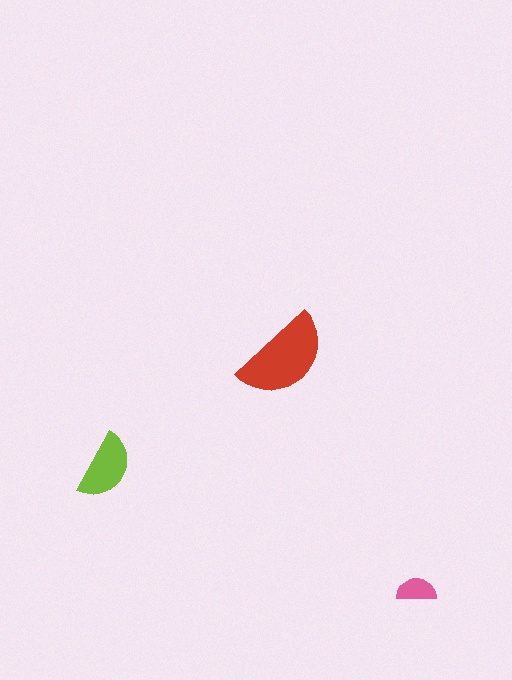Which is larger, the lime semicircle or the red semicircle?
The red one.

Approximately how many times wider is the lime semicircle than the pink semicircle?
About 1.5 times wider.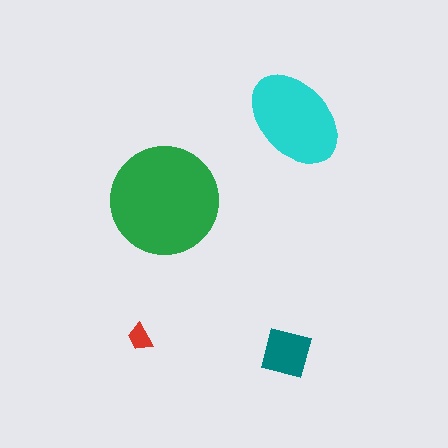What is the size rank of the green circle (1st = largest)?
1st.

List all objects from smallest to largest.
The red trapezoid, the teal square, the cyan ellipse, the green circle.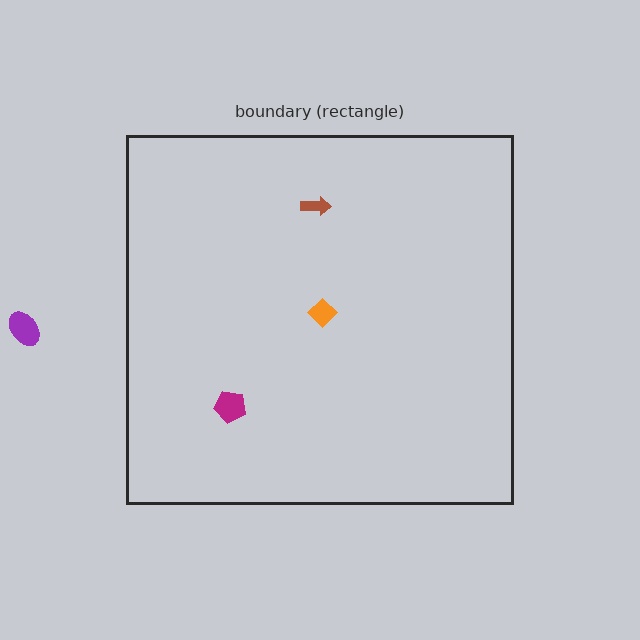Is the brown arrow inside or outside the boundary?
Inside.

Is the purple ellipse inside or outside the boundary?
Outside.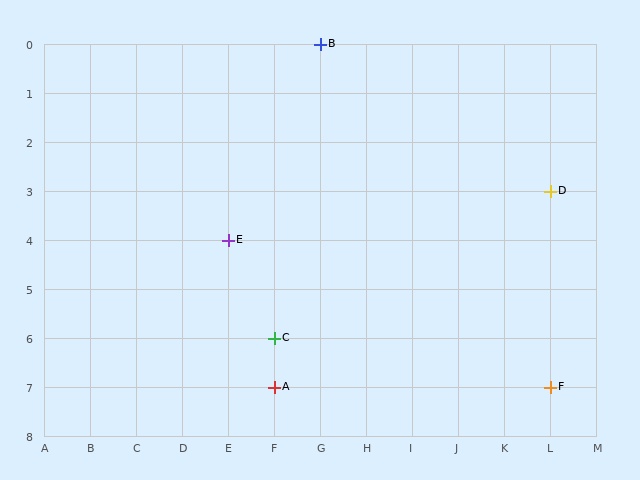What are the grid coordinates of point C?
Point C is at grid coordinates (F, 6).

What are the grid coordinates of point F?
Point F is at grid coordinates (L, 7).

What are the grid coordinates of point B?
Point B is at grid coordinates (G, 0).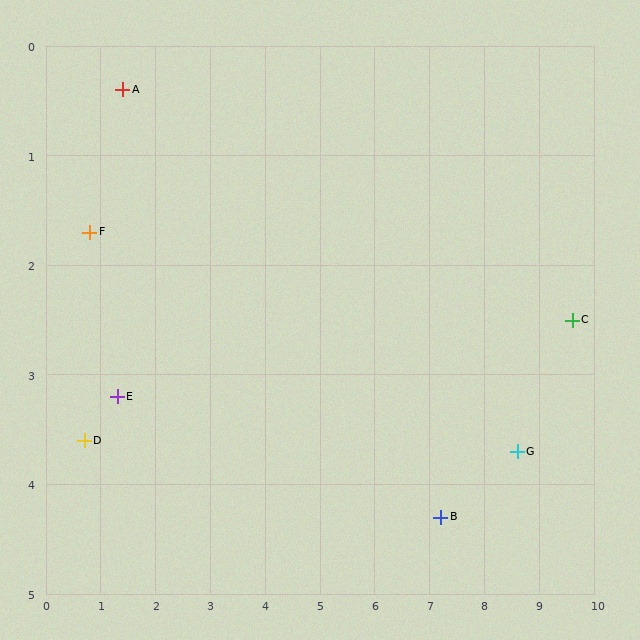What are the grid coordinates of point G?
Point G is at approximately (8.6, 3.7).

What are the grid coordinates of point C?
Point C is at approximately (9.6, 2.5).